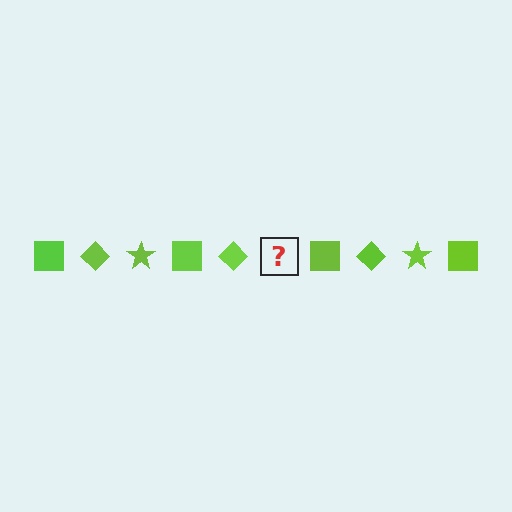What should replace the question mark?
The question mark should be replaced with a lime star.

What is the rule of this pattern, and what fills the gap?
The rule is that the pattern cycles through square, diamond, star shapes in lime. The gap should be filled with a lime star.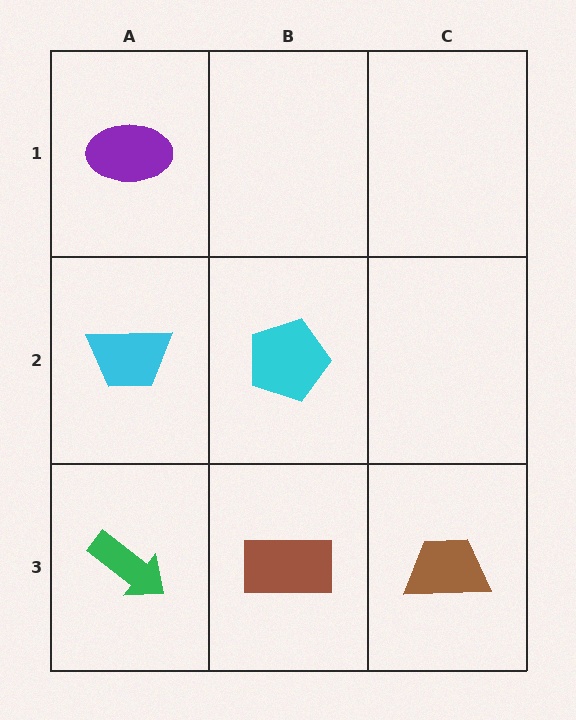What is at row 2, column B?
A cyan pentagon.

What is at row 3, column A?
A green arrow.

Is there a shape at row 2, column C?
No, that cell is empty.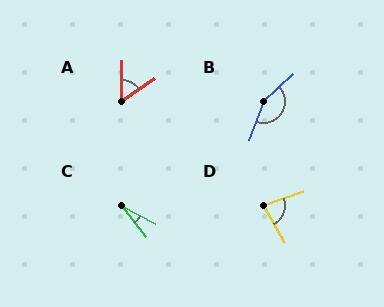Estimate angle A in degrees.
Approximately 54 degrees.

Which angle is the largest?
B, at approximately 153 degrees.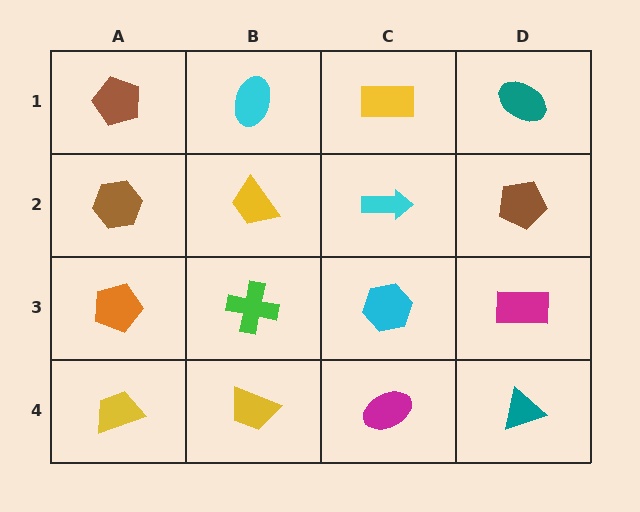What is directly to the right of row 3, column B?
A cyan hexagon.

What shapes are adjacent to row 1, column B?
A yellow trapezoid (row 2, column B), a brown pentagon (row 1, column A), a yellow rectangle (row 1, column C).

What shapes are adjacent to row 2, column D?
A teal ellipse (row 1, column D), a magenta rectangle (row 3, column D), a cyan arrow (row 2, column C).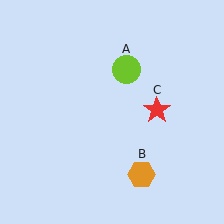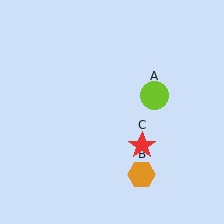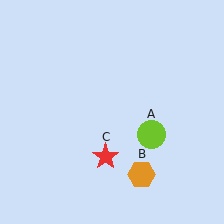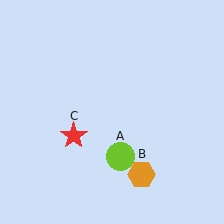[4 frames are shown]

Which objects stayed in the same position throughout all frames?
Orange hexagon (object B) remained stationary.